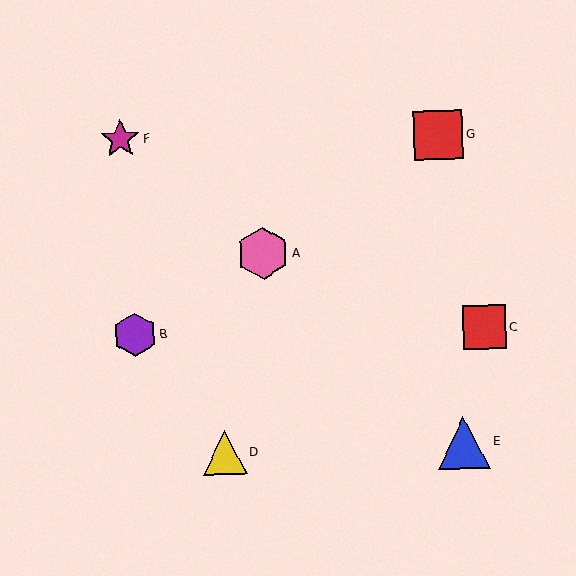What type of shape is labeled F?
Shape F is a magenta star.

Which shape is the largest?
The blue triangle (labeled E) is the largest.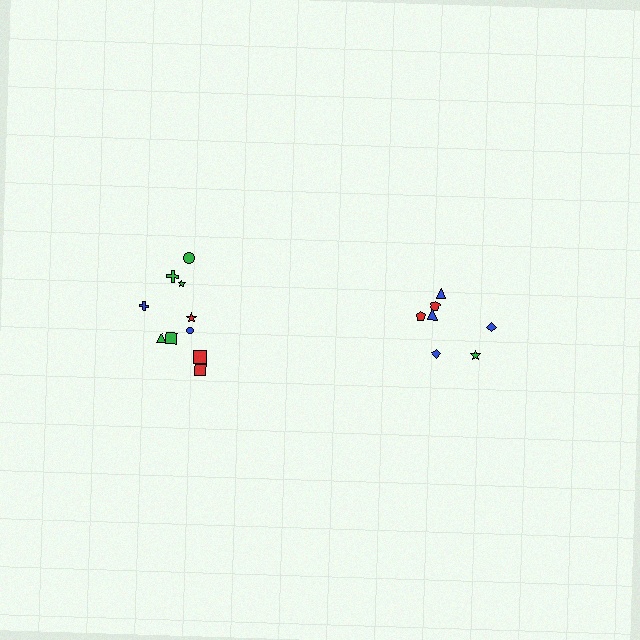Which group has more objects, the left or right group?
The left group.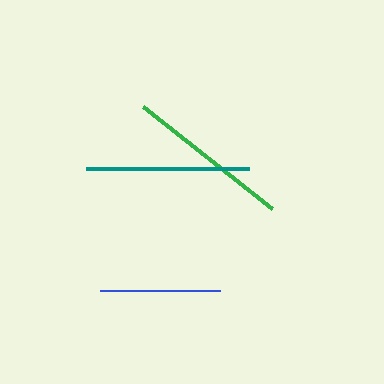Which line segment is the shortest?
The blue line is the shortest at approximately 119 pixels.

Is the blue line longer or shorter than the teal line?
The teal line is longer than the blue line.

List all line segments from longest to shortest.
From longest to shortest: green, teal, blue.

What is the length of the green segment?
The green segment is approximately 164 pixels long.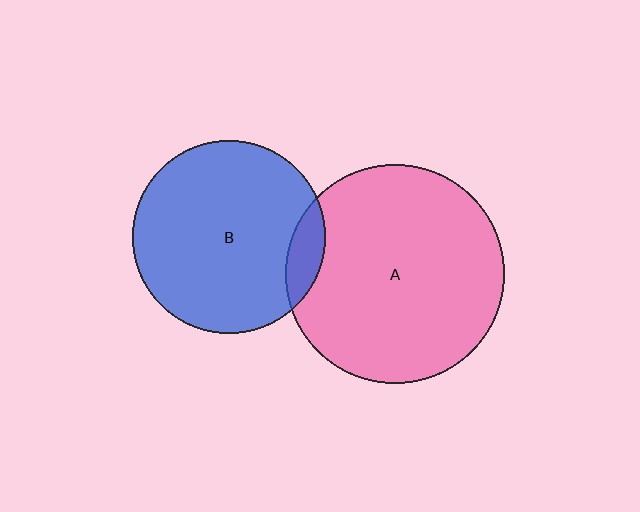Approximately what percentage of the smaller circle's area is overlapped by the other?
Approximately 10%.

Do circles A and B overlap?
Yes.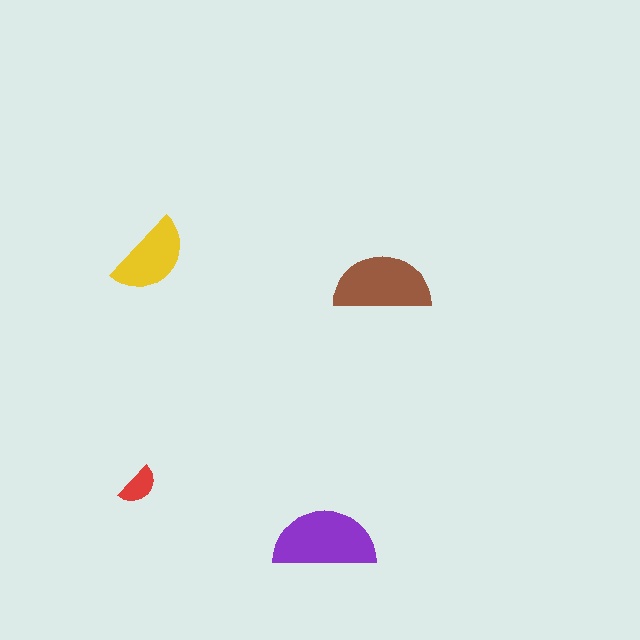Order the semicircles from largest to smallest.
the purple one, the brown one, the yellow one, the red one.